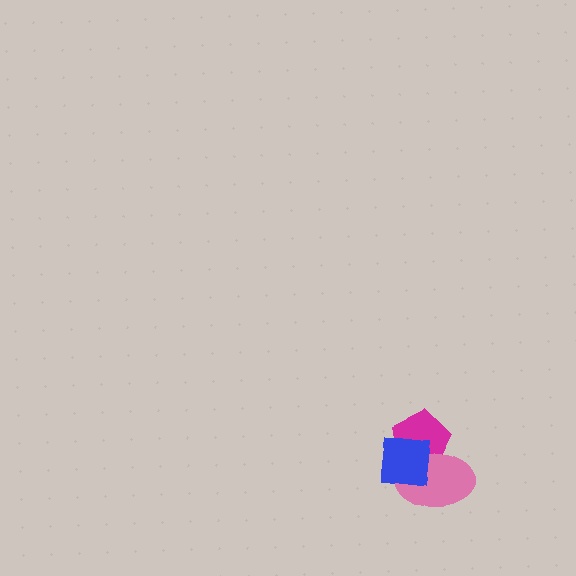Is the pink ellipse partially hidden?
Yes, it is partially covered by another shape.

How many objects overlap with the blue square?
2 objects overlap with the blue square.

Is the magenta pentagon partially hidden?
Yes, it is partially covered by another shape.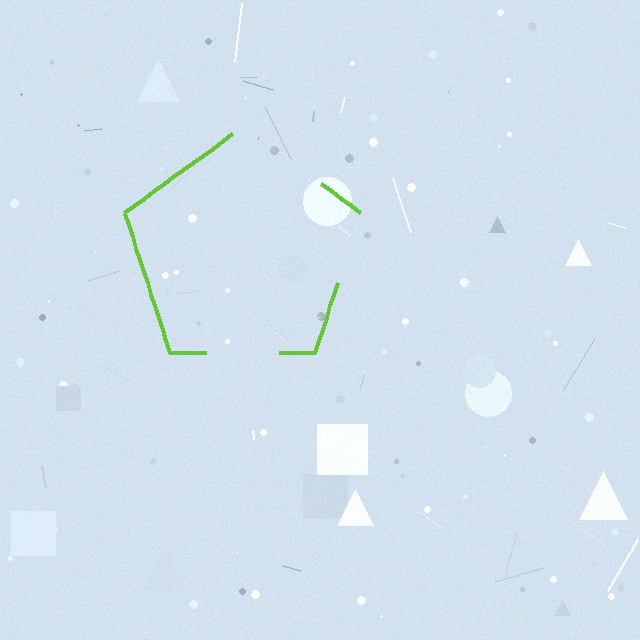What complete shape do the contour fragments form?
The contour fragments form a pentagon.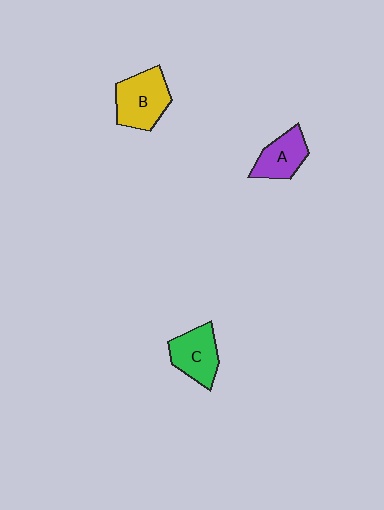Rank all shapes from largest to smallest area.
From largest to smallest: B (yellow), C (green), A (purple).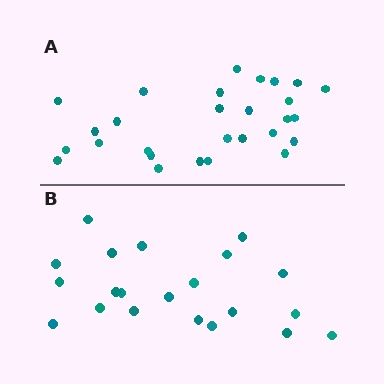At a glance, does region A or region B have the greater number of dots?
Region A (the top region) has more dots.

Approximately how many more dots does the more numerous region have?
Region A has roughly 8 or so more dots than region B.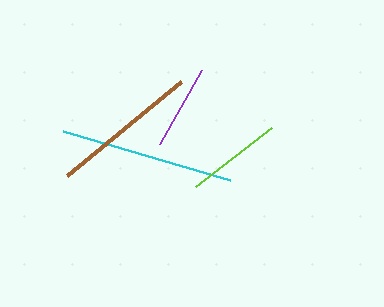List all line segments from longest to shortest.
From longest to shortest: cyan, brown, lime, purple.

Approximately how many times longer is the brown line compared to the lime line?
The brown line is approximately 1.5 times the length of the lime line.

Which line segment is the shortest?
The purple line is the shortest at approximately 84 pixels.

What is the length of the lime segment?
The lime segment is approximately 97 pixels long.